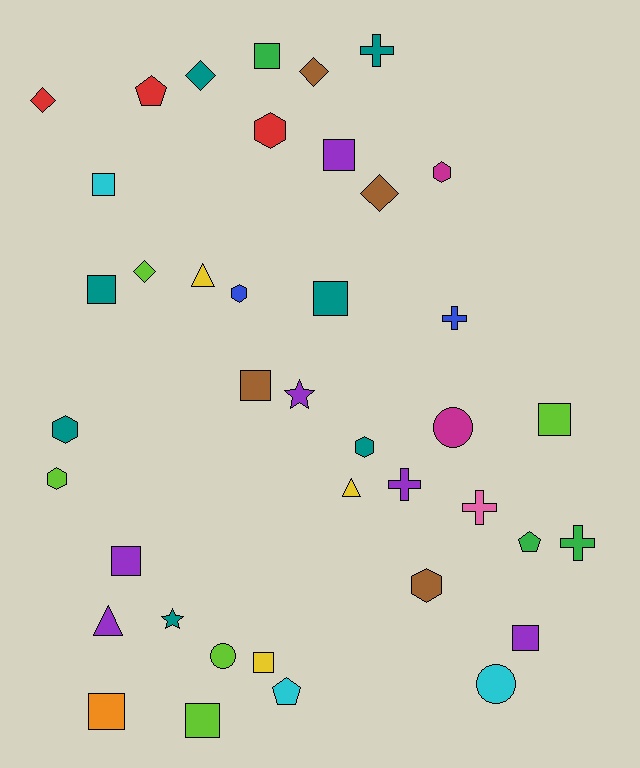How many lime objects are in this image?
There are 5 lime objects.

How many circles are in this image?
There are 3 circles.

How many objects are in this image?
There are 40 objects.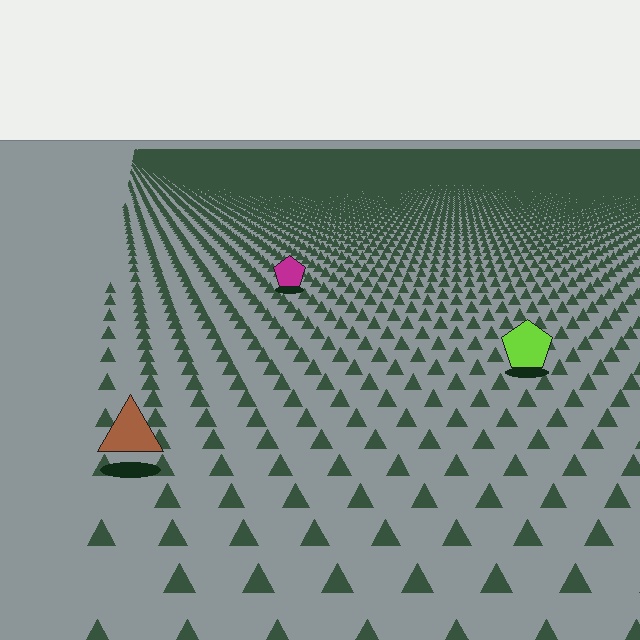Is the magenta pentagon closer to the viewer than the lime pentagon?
No. The lime pentagon is closer — you can tell from the texture gradient: the ground texture is coarser near it.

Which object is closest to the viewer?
The brown triangle is closest. The texture marks near it are larger and more spread out.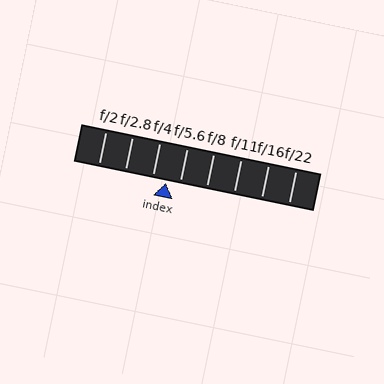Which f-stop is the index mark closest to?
The index mark is closest to f/4.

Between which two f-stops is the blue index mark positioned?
The index mark is between f/4 and f/5.6.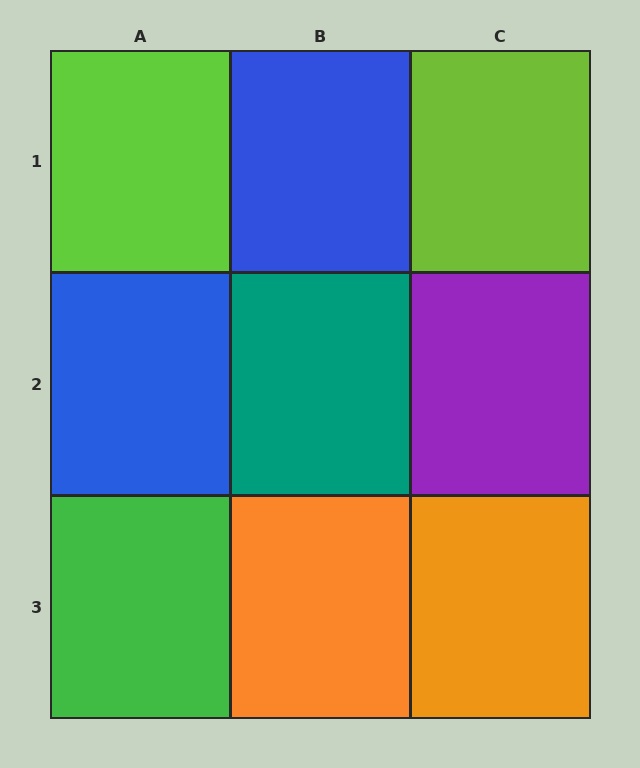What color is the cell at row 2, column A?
Blue.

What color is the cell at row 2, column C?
Purple.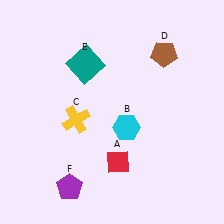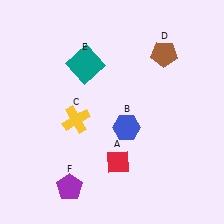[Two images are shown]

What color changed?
The hexagon (B) changed from cyan in Image 1 to blue in Image 2.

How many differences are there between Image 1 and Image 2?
There is 1 difference between the two images.